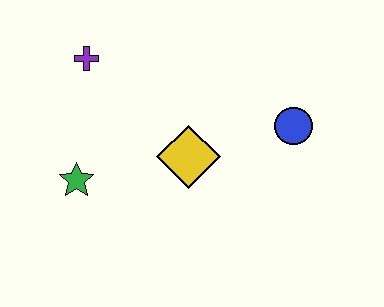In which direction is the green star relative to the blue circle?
The green star is to the left of the blue circle.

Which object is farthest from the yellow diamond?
The purple cross is farthest from the yellow diamond.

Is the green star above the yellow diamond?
No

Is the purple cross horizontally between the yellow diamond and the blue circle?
No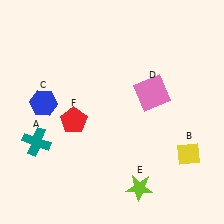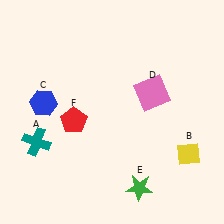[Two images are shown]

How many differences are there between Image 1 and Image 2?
There is 1 difference between the two images.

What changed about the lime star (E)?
In Image 1, E is lime. In Image 2, it changed to green.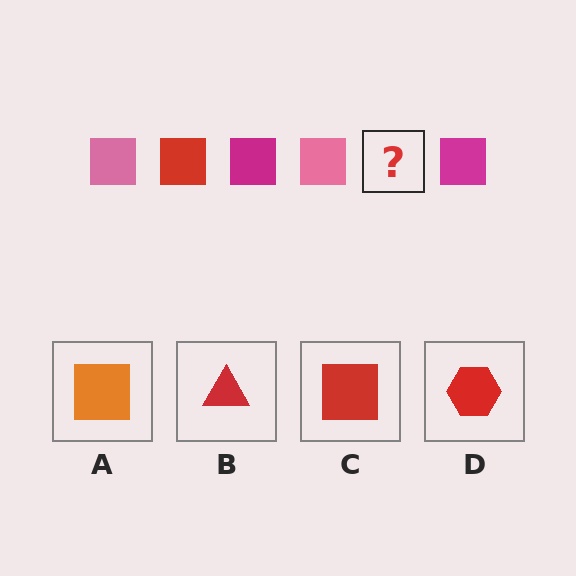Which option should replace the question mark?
Option C.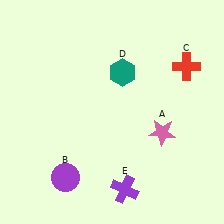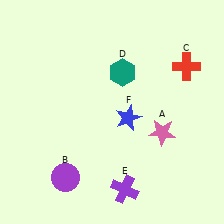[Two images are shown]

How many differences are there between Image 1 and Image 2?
There is 1 difference between the two images.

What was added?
A blue star (F) was added in Image 2.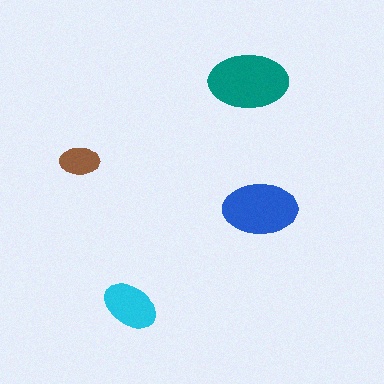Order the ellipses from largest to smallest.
the teal one, the blue one, the cyan one, the brown one.